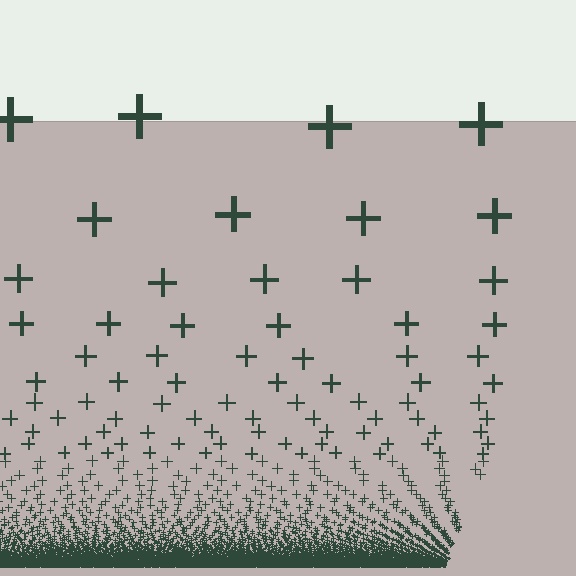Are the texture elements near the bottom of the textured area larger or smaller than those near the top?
Smaller. The gradient is inverted — elements near the bottom are smaller and denser.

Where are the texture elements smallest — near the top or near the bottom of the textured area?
Near the bottom.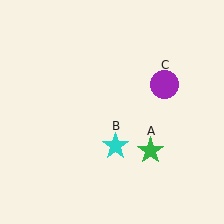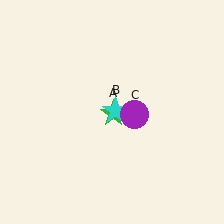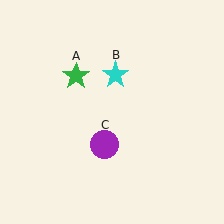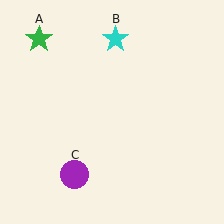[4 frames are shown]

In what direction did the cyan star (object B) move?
The cyan star (object B) moved up.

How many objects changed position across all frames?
3 objects changed position: green star (object A), cyan star (object B), purple circle (object C).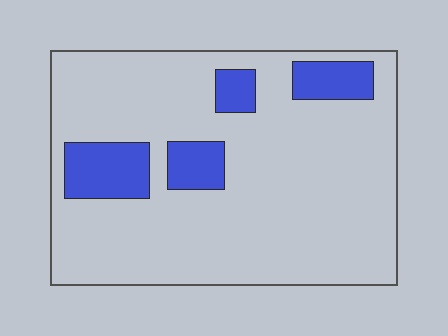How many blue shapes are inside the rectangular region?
4.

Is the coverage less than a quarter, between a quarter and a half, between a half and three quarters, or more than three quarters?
Less than a quarter.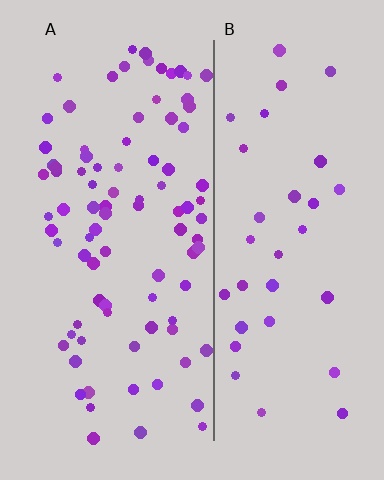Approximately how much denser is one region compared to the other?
Approximately 2.5× — region A over region B.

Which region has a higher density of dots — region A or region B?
A (the left).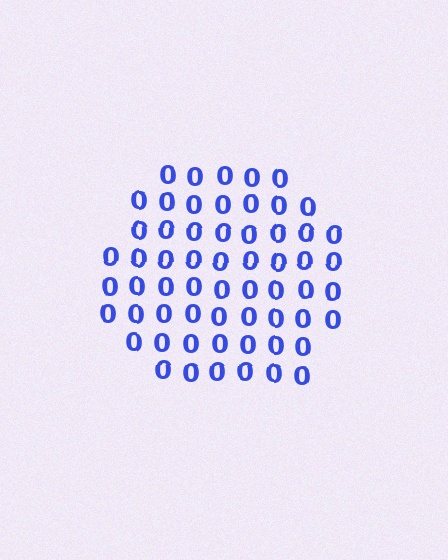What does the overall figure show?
The overall figure shows a hexagon.